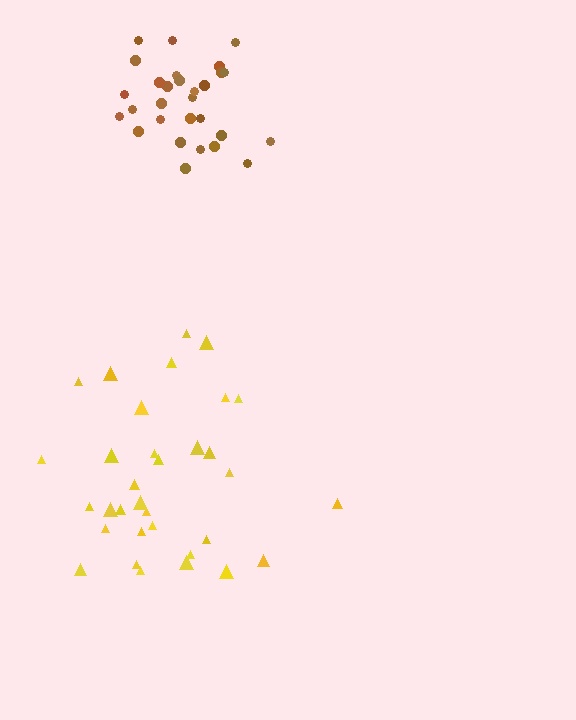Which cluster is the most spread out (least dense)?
Yellow.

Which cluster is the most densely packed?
Brown.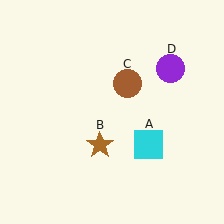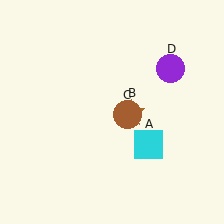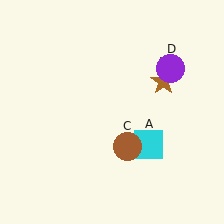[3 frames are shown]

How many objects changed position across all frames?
2 objects changed position: brown star (object B), brown circle (object C).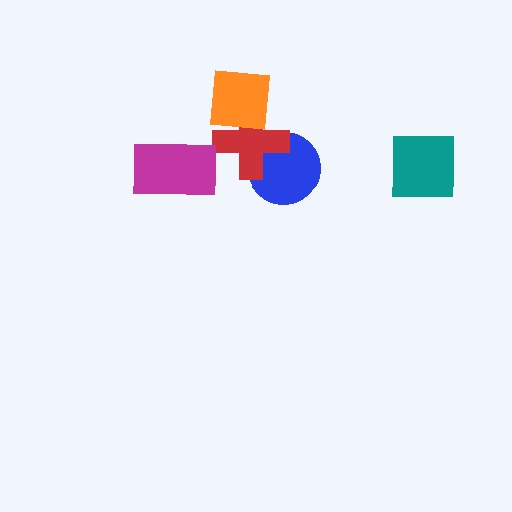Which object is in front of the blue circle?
The red cross is in front of the blue circle.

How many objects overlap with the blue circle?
1 object overlaps with the blue circle.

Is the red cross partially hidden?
Yes, it is partially covered by another shape.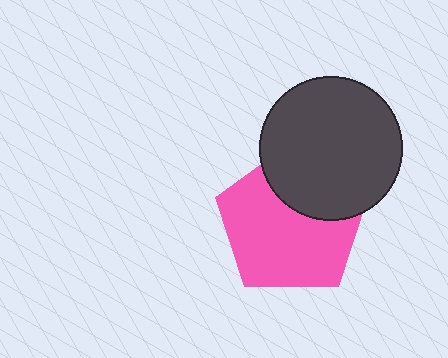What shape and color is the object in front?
The object in front is a dark gray circle.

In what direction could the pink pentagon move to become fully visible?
The pink pentagon could move down. That would shift it out from behind the dark gray circle entirely.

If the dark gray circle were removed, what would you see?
You would see the complete pink pentagon.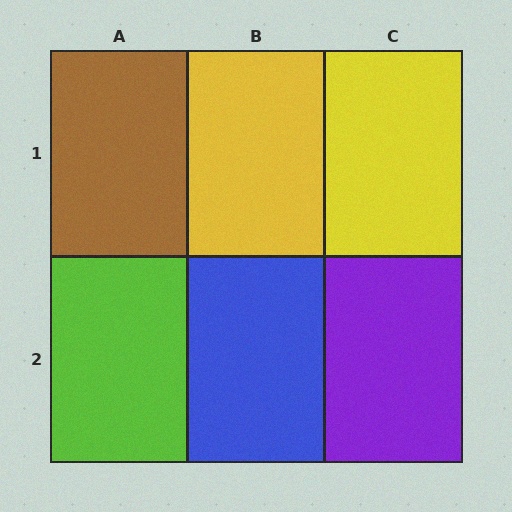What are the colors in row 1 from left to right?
Brown, yellow, yellow.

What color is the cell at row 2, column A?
Lime.